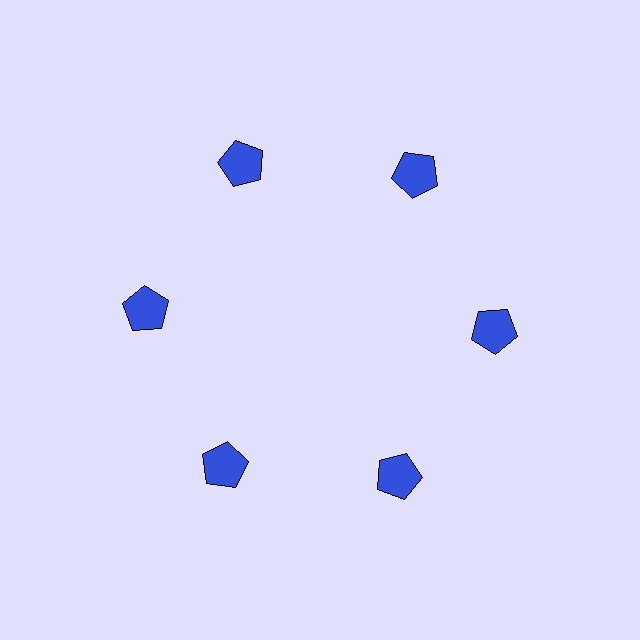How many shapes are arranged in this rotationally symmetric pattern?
There are 6 shapes, arranged in 6 groups of 1.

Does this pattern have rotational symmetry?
Yes, this pattern has 6-fold rotational symmetry. It looks the same after rotating 60 degrees around the center.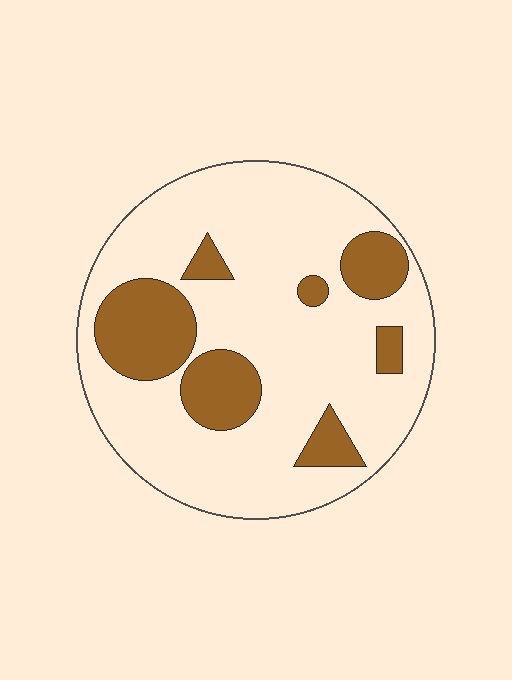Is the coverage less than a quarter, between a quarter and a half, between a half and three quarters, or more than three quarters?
Less than a quarter.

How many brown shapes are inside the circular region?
7.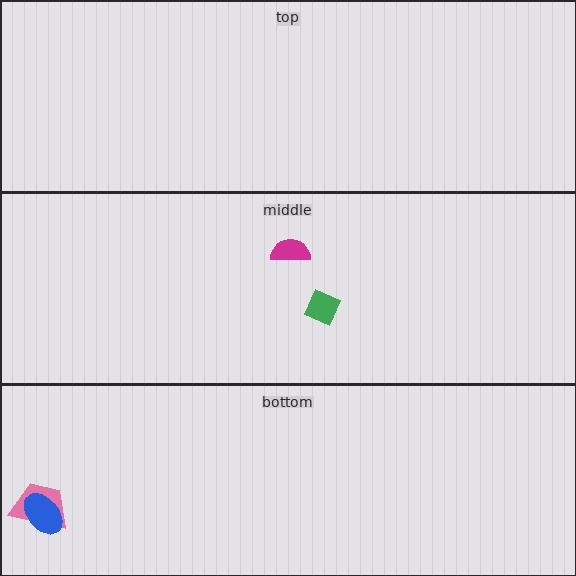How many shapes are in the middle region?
2.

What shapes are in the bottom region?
The pink trapezoid, the blue ellipse.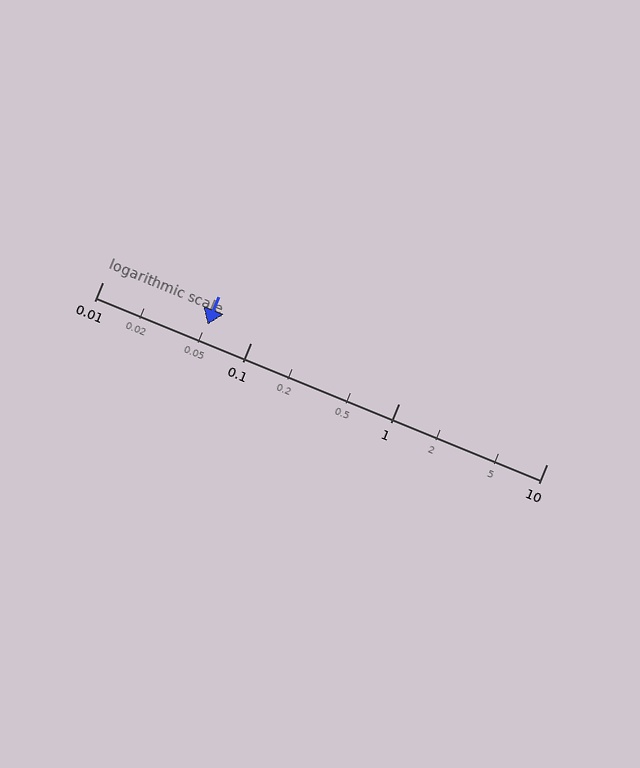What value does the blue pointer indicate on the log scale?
The pointer indicates approximately 0.051.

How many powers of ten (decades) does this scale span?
The scale spans 3 decades, from 0.01 to 10.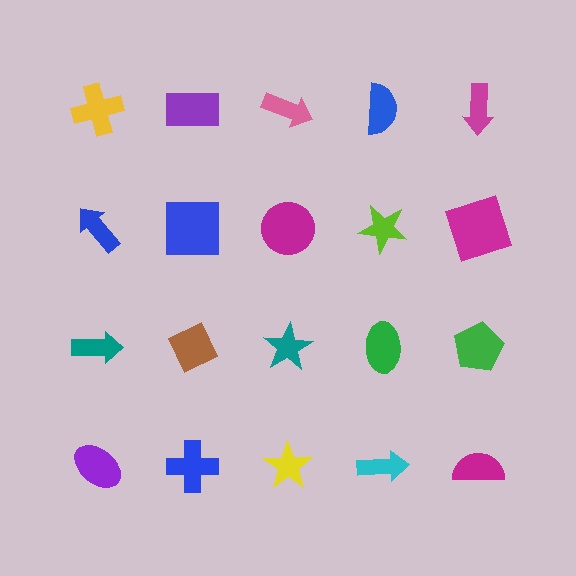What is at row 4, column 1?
A purple ellipse.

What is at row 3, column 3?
A teal star.